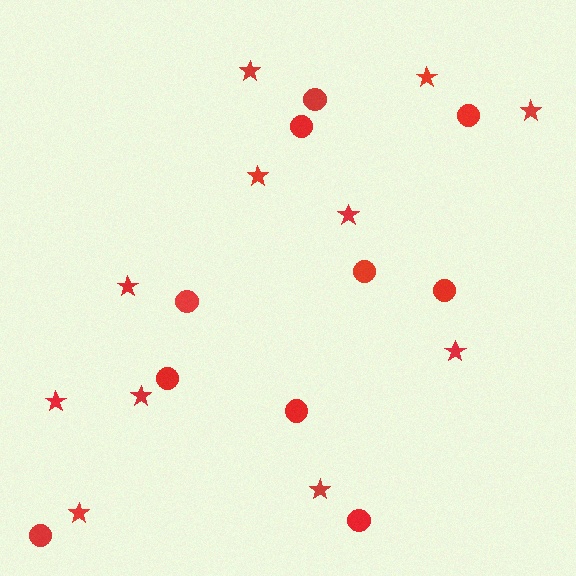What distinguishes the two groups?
There are 2 groups: one group of stars (11) and one group of circles (10).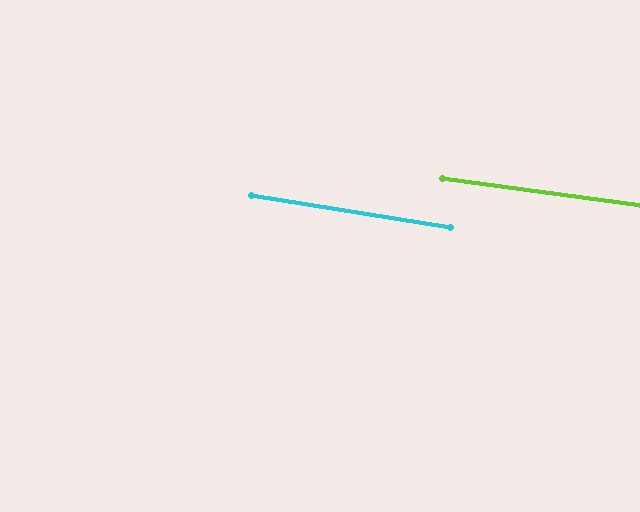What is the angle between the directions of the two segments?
Approximately 1 degree.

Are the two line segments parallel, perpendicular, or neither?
Parallel — their directions differ by only 1.4°.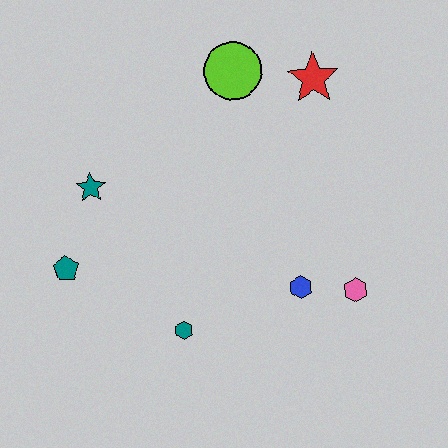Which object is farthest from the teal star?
The pink hexagon is farthest from the teal star.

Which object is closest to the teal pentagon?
The teal star is closest to the teal pentagon.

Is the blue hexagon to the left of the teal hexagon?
No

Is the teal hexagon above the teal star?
No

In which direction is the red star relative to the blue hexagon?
The red star is above the blue hexagon.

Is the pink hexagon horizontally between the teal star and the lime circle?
No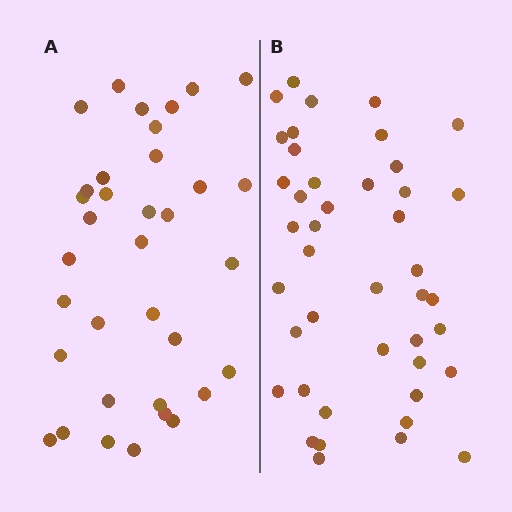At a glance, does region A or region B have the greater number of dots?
Region B (the right region) has more dots.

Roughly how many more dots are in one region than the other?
Region B has roughly 8 or so more dots than region A.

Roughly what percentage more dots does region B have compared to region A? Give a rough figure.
About 25% more.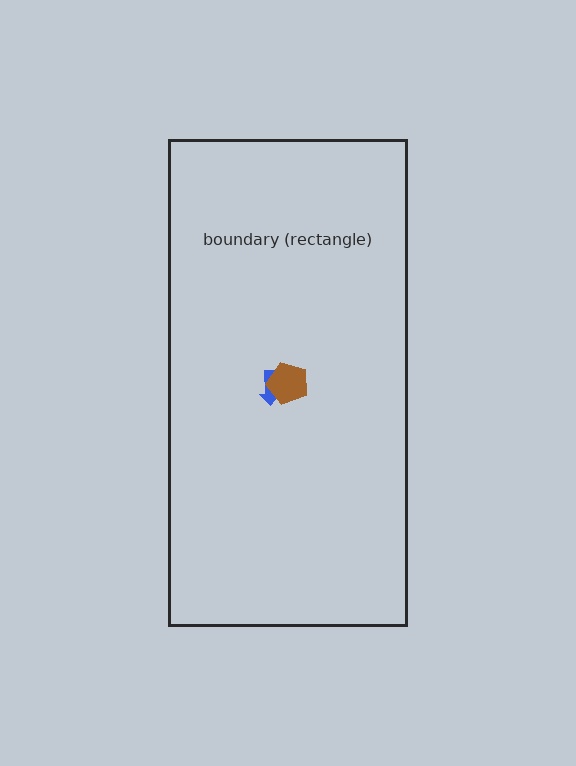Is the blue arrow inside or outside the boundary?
Inside.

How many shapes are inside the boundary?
2 inside, 0 outside.